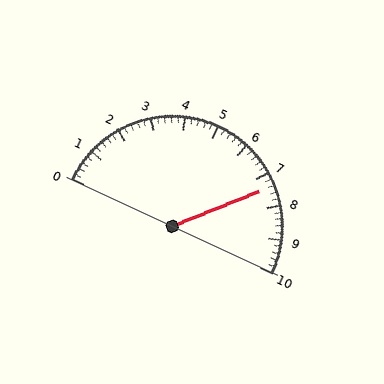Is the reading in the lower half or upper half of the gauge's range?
The reading is in the upper half of the range (0 to 10).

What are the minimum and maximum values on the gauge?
The gauge ranges from 0 to 10.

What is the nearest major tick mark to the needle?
The nearest major tick mark is 7.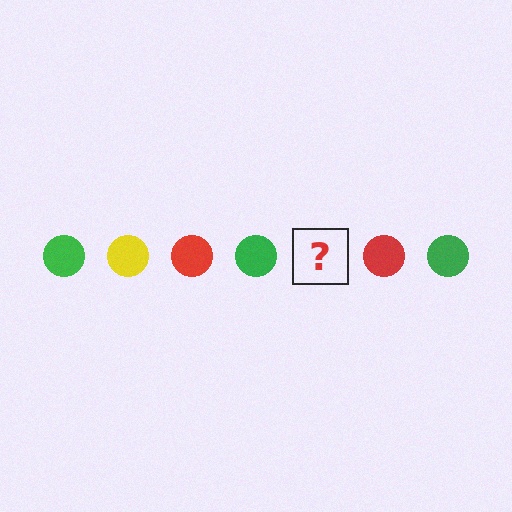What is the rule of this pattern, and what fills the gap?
The rule is that the pattern cycles through green, yellow, red circles. The gap should be filled with a yellow circle.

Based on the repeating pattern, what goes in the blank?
The blank should be a yellow circle.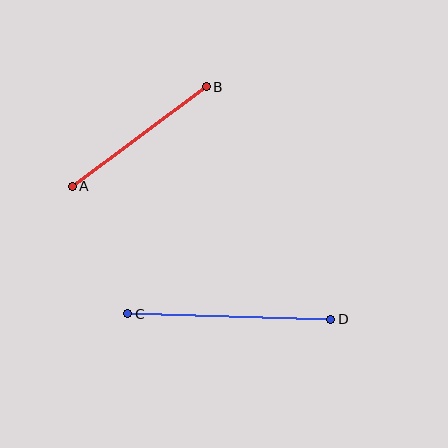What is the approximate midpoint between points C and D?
The midpoint is at approximately (229, 317) pixels.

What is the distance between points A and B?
The distance is approximately 167 pixels.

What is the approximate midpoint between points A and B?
The midpoint is at approximately (139, 137) pixels.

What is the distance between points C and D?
The distance is approximately 203 pixels.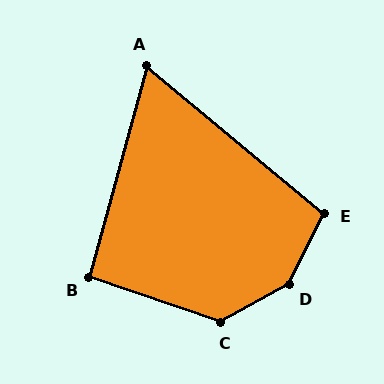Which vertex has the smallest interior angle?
A, at approximately 66 degrees.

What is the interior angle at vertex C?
Approximately 132 degrees (obtuse).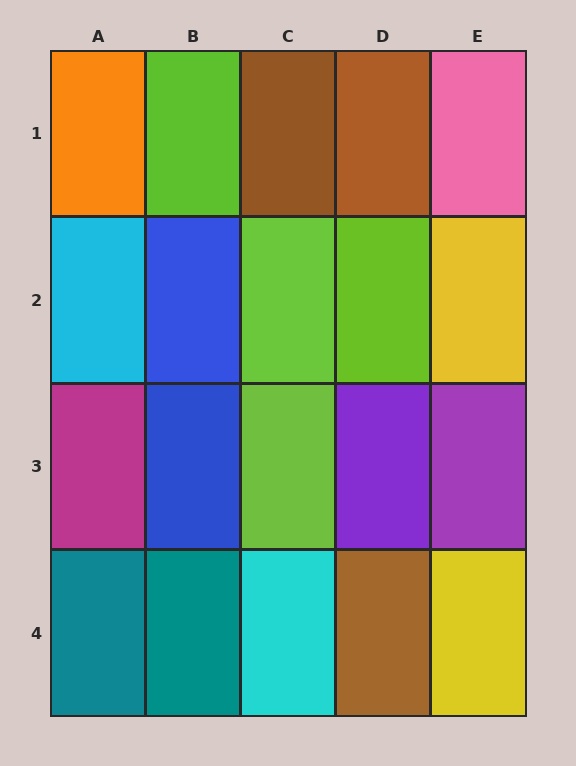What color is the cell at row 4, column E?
Yellow.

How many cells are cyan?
2 cells are cyan.